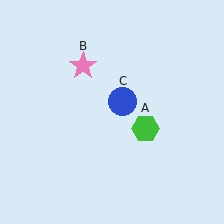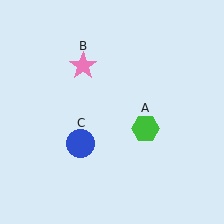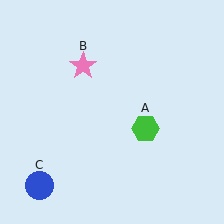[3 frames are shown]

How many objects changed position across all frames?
1 object changed position: blue circle (object C).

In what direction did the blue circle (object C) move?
The blue circle (object C) moved down and to the left.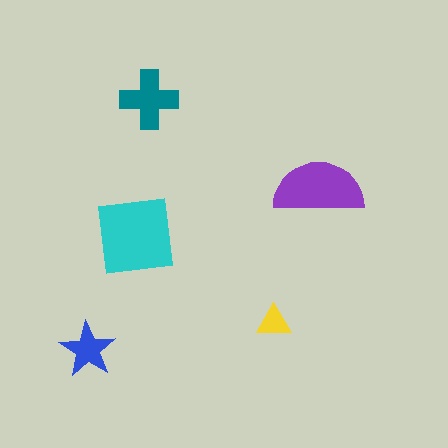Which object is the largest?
The cyan square.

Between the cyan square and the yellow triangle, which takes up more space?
The cyan square.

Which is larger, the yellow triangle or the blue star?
The blue star.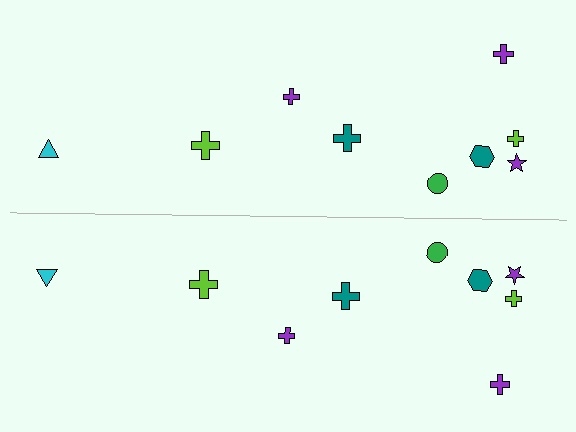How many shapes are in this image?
There are 18 shapes in this image.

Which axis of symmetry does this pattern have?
The pattern has a horizontal axis of symmetry running through the center of the image.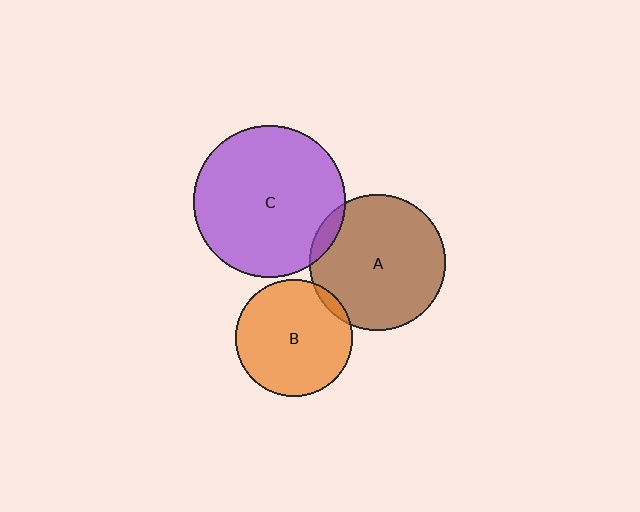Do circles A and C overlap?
Yes.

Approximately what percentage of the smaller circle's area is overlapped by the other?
Approximately 5%.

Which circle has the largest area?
Circle C (purple).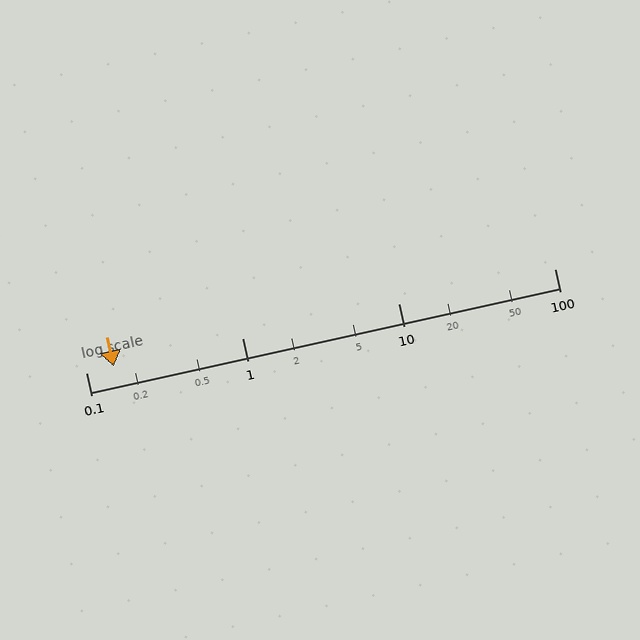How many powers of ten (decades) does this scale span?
The scale spans 3 decades, from 0.1 to 100.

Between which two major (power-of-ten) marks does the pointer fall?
The pointer is between 0.1 and 1.